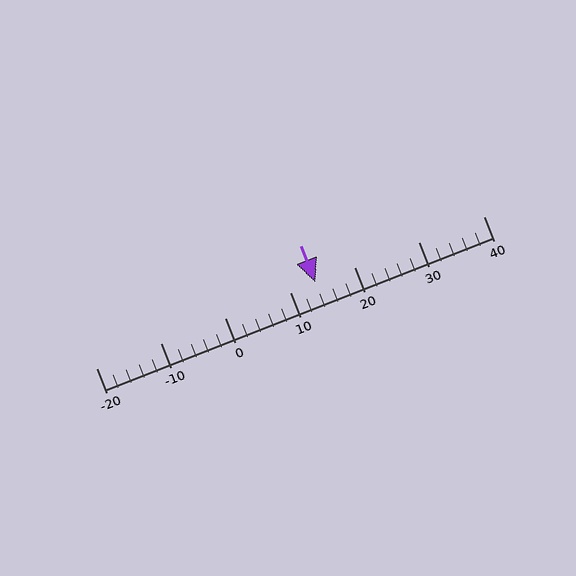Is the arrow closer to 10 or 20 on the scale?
The arrow is closer to 10.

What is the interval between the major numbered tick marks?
The major tick marks are spaced 10 units apart.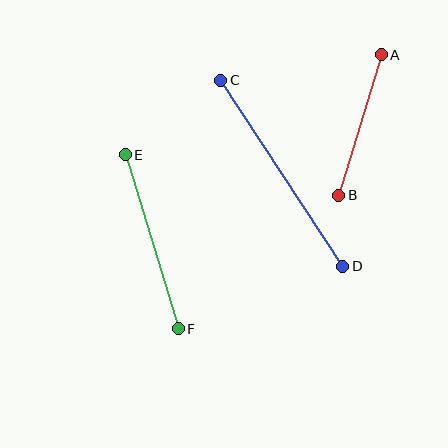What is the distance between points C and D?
The distance is approximately 223 pixels.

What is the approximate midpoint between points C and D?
The midpoint is at approximately (282, 173) pixels.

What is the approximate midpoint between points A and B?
The midpoint is at approximately (360, 125) pixels.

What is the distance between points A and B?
The distance is approximately 147 pixels.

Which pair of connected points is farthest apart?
Points C and D are farthest apart.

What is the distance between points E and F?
The distance is approximately 182 pixels.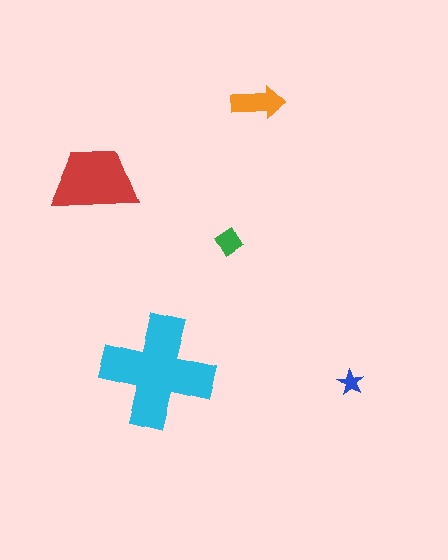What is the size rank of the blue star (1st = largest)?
5th.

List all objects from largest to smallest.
The cyan cross, the red trapezoid, the orange arrow, the green diamond, the blue star.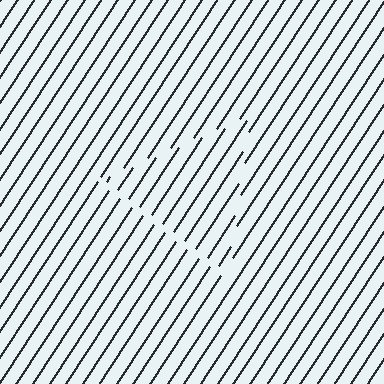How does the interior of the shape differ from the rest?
The interior of the shape contains the same grating, shifted by half a period — the contour is defined by the phase discontinuity where line-ends from the inner and outer gratings abut.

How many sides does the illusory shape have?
3 sides — the line-ends trace a triangle.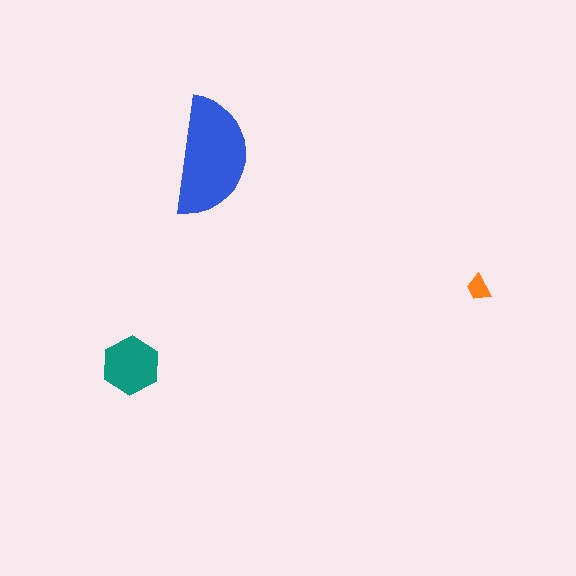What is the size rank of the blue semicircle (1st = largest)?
1st.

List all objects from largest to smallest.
The blue semicircle, the teal hexagon, the orange trapezoid.